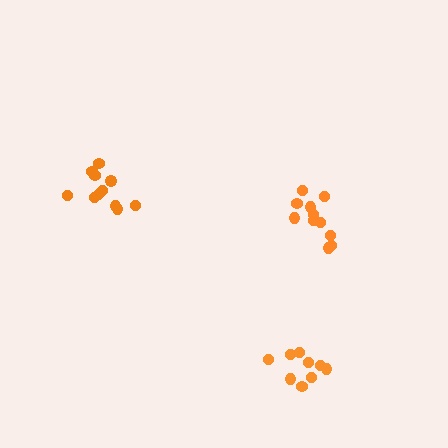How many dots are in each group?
Group 1: 11 dots, Group 2: 11 dots, Group 3: 9 dots (31 total).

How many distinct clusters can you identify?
There are 3 distinct clusters.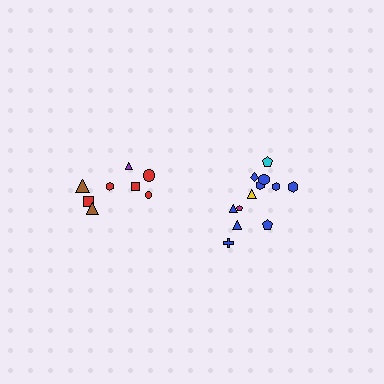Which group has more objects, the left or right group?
The right group.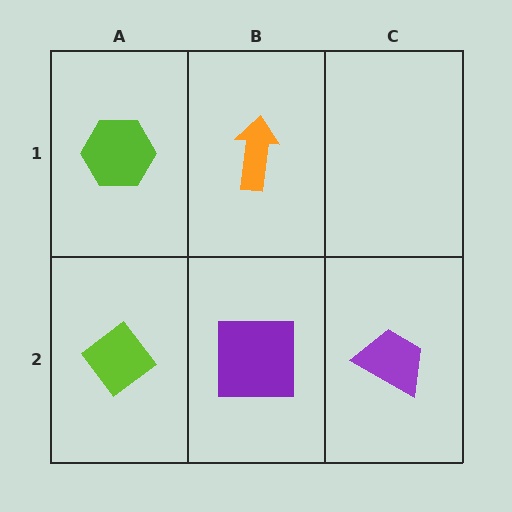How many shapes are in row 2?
3 shapes.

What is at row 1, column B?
An orange arrow.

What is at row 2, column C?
A purple trapezoid.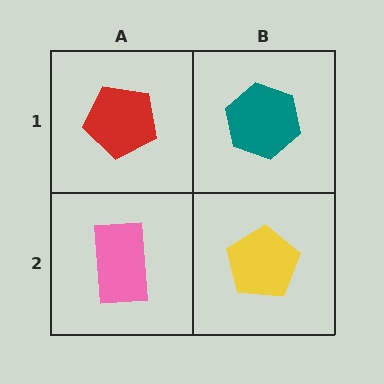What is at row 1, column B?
A teal hexagon.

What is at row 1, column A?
A red pentagon.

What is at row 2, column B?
A yellow pentagon.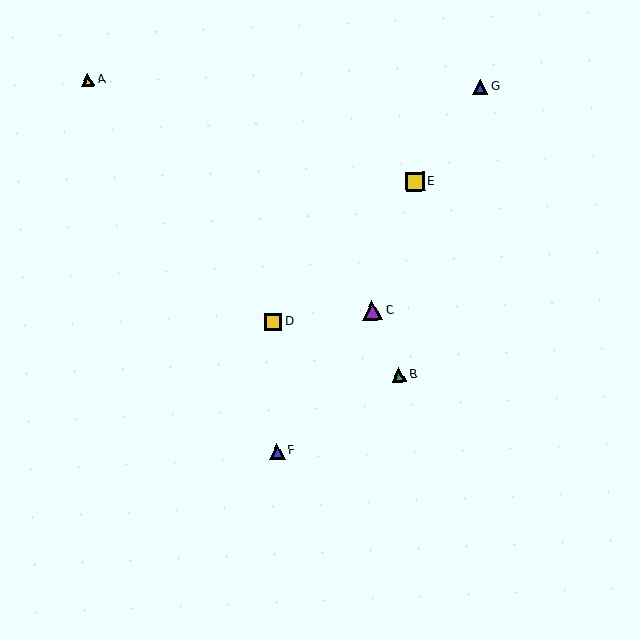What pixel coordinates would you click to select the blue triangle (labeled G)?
Click at (480, 87) to select the blue triangle G.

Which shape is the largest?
The purple triangle (labeled C) is the largest.